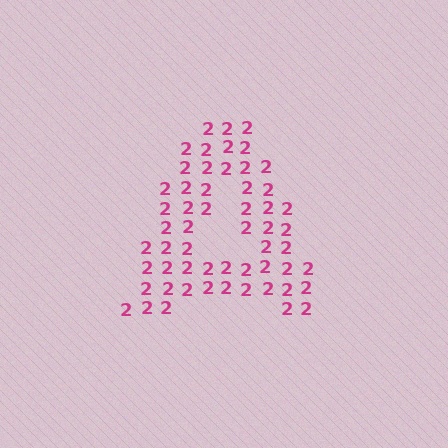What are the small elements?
The small elements are digit 2's.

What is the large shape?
The large shape is the letter A.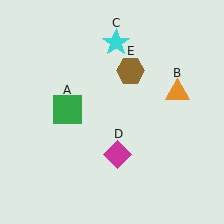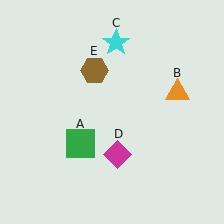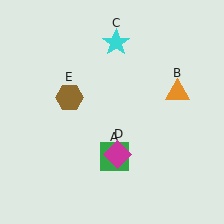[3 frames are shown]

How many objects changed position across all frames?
2 objects changed position: green square (object A), brown hexagon (object E).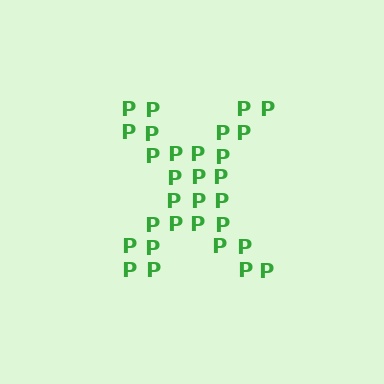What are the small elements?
The small elements are letter P's.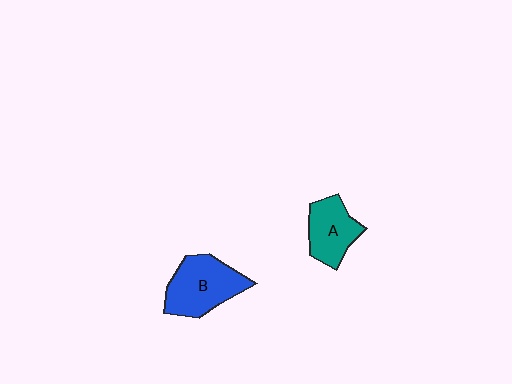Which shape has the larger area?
Shape B (blue).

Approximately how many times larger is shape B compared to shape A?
Approximately 1.4 times.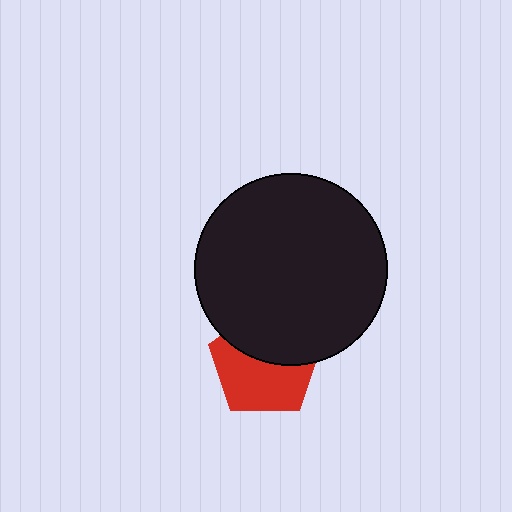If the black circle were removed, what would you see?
You would see the complete red pentagon.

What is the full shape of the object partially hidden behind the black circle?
The partially hidden object is a red pentagon.